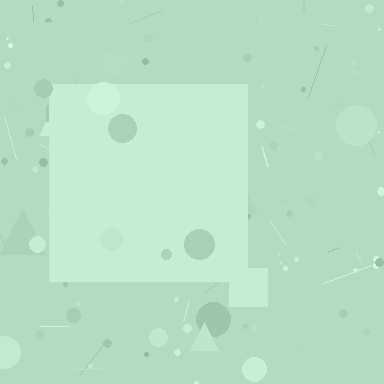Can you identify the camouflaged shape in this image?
The camouflaged shape is a square.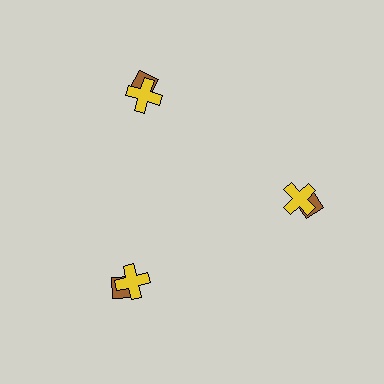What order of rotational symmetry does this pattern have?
This pattern has 3-fold rotational symmetry.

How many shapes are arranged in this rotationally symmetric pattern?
There are 6 shapes, arranged in 3 groups of 2.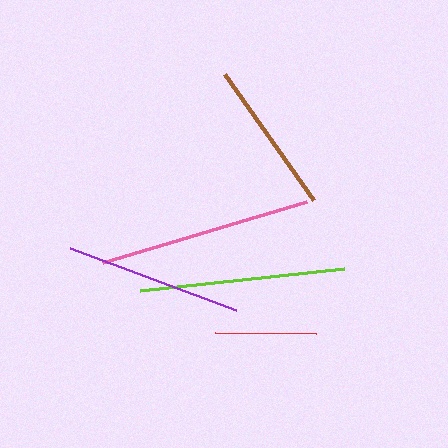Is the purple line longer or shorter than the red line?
The purple line is longer than the red line.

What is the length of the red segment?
The red segment is approximately 101 pixels long.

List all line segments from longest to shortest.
From longest to shortest: pink, lime, purple, brown, red.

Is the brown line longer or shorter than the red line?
The brown line is longer than the red line.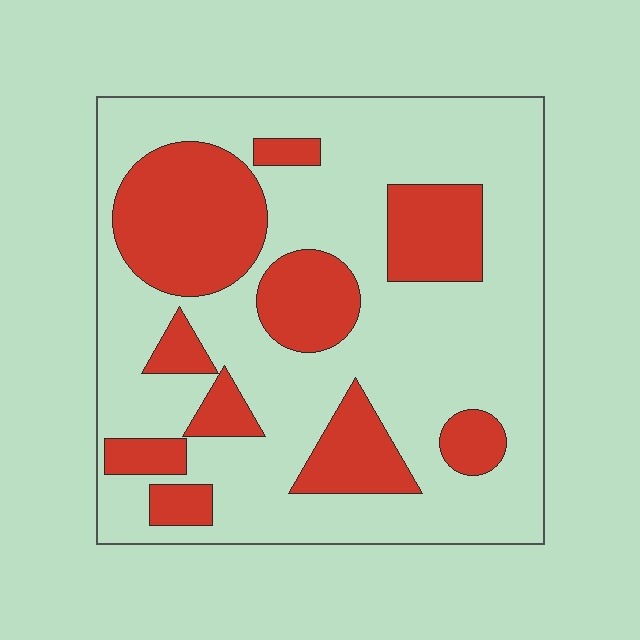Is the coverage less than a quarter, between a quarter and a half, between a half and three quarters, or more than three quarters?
Between a quarter and a half.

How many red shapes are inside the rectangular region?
10.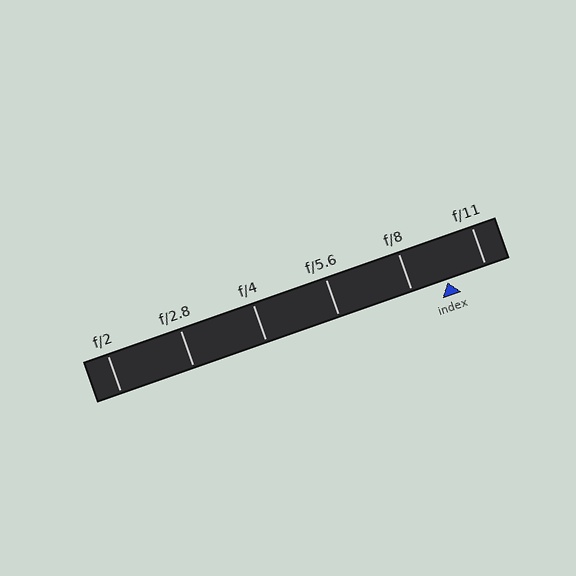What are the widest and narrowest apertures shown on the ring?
The widest aperture shown is f/2 and the narrowest is f/11.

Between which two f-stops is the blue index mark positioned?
The index mark is between f/8 and f/11.